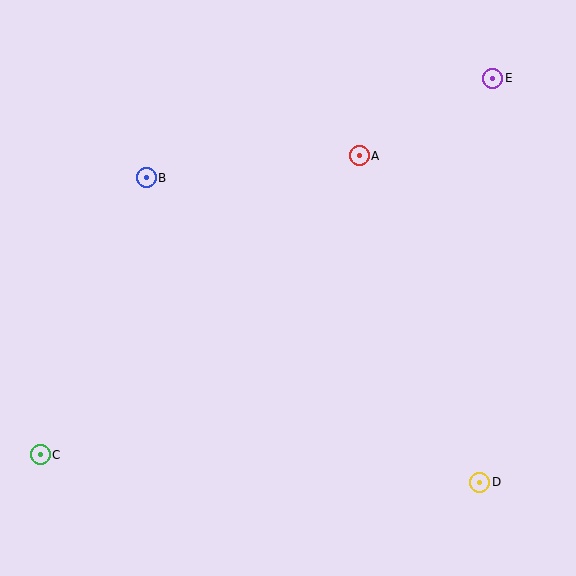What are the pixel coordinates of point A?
Point A is at (359, 156).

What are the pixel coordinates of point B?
Point B is at (146, 178).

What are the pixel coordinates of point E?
Point E is at (493, 78).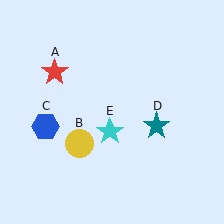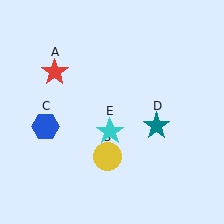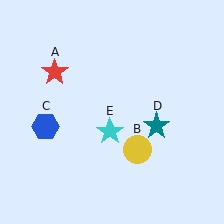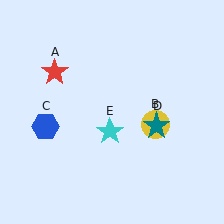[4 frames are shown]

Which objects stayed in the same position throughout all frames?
Red star (object A) and blue hexagon (object C) and teal star (object D) and cyan star (object E) remained stationary.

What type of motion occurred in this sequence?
The yellow circle (object B) rotated counterclockwise around the center of the scene.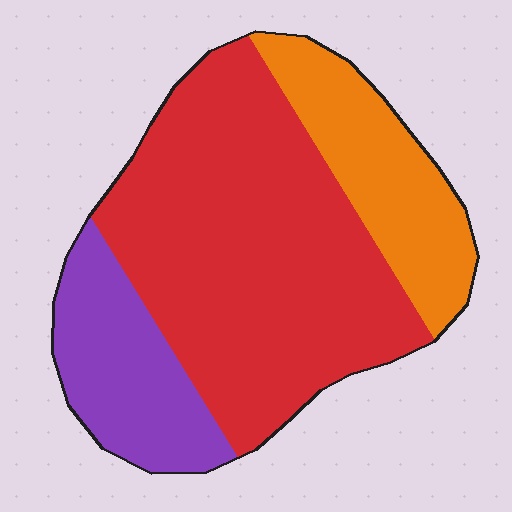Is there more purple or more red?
Red.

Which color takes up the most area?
Red, at roughly 60%.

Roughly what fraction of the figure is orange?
Orange takes up about one fifth (1/5) of the figure.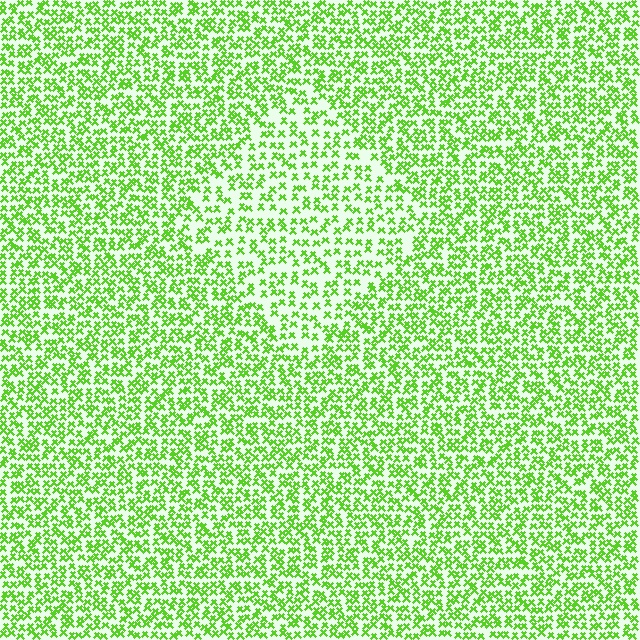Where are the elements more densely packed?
The elements are more densely packed outside the diamond boundary.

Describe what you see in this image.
The image contains small lime elements arranged at two different densities. A diamond-shaped region is visible where the elements are less densely packed than the surrounding area.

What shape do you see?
I see a diamond.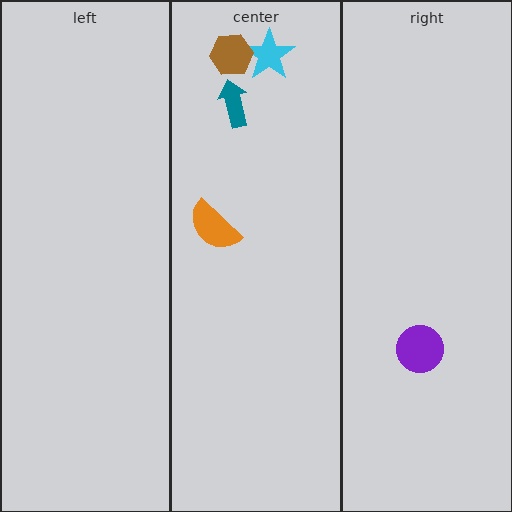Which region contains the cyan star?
The center region.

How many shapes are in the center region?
4.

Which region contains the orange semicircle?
The center region.